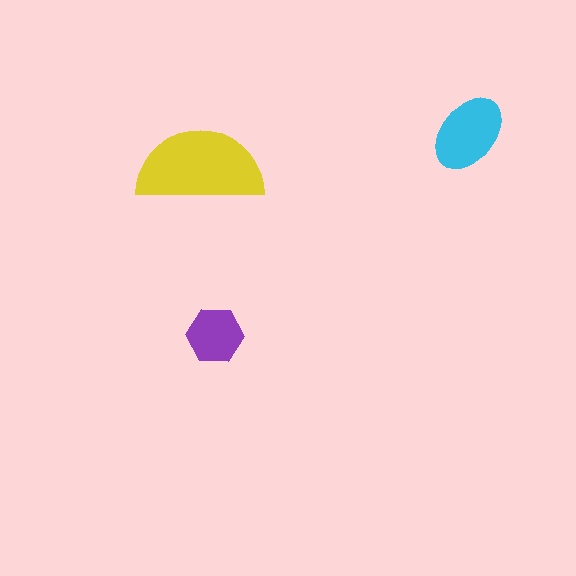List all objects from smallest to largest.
The purple hexagon, the cyan ellipse, the yellow semicircle.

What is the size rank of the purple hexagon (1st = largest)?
3rd.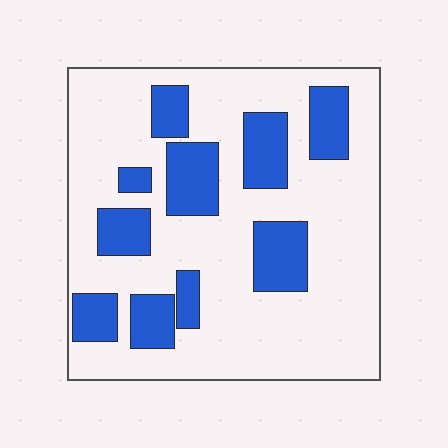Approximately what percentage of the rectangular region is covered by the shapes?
Approximately 25%.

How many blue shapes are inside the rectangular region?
10.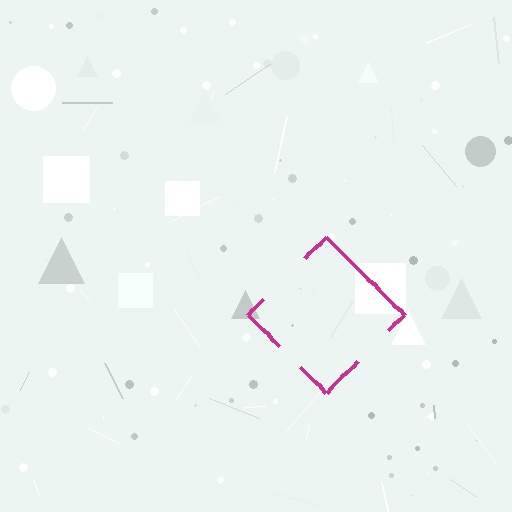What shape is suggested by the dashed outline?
The dashed outline suggests a diamond.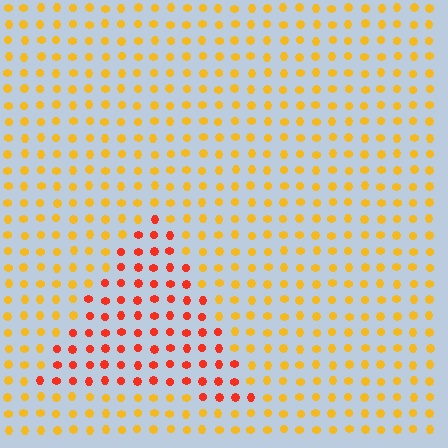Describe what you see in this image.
The image is filled with small yellow elements in a uniform arrangement. A triangle-shaped region is visible where the elements are tinted to a slightly different hue, forming a subtle color boundary.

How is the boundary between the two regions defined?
The boundary is defined purely by a slight shift in hue (about 39 degrees). Spacing, size, and orientation are identical on both sides.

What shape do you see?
I see a triangle.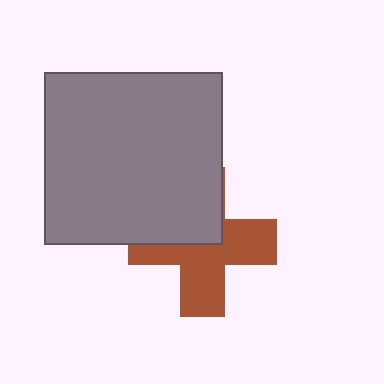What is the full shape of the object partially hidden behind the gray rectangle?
The partially hidden object is a brown cross.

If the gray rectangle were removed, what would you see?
You would see the complete brown cross.